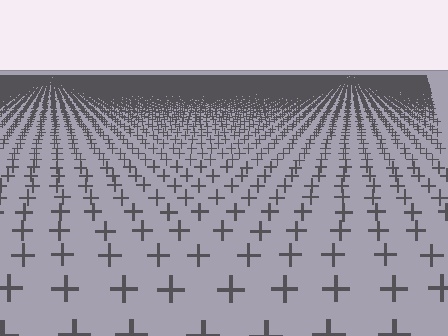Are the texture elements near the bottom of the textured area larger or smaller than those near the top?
Larger. Near the bottom, elements are closer to the viewer and appear at a bigger on-screen size.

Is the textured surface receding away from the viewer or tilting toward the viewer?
The surface is receding away from the viewer. Texture elements get smaller and denser toward the top.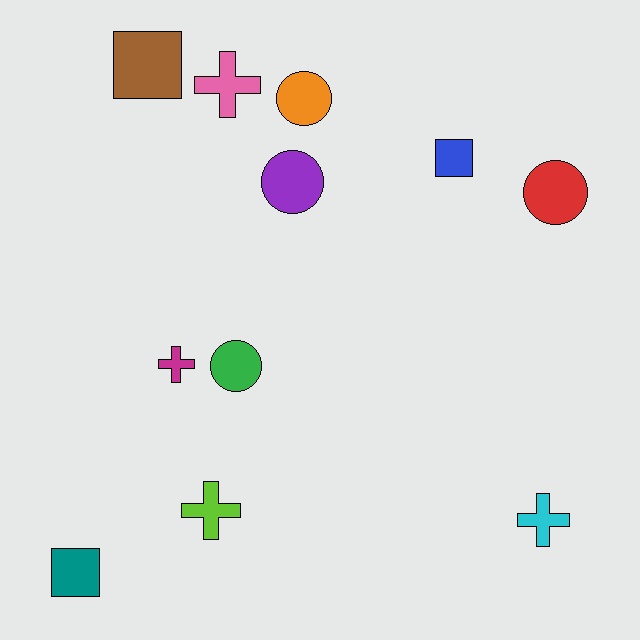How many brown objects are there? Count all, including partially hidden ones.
There is 1 brown object.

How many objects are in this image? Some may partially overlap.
There are 11 objects.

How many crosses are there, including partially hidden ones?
There are 4 crosses.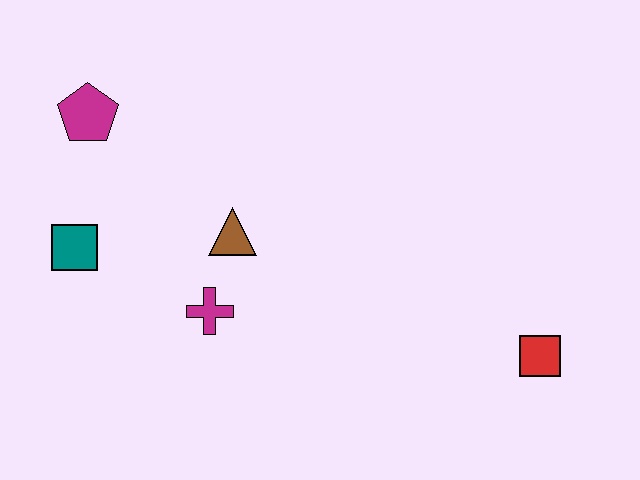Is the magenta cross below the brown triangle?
Yes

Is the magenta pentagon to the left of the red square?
Yes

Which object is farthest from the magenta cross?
The red square is farthest from the magenta cross.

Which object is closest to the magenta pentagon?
The teal square is closest to the magenta pentagon.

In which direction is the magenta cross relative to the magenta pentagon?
The magenta cross is below the magenta pentagon.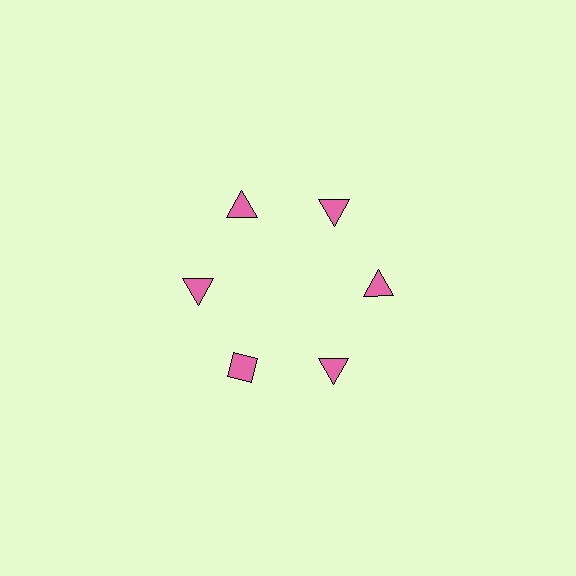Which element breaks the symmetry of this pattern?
The pink diamond at roughly the 7 o'clock position breaks the symmetry. All other shapes are pink triangles.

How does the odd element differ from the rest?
It has a different shape: diamond instead of triangle.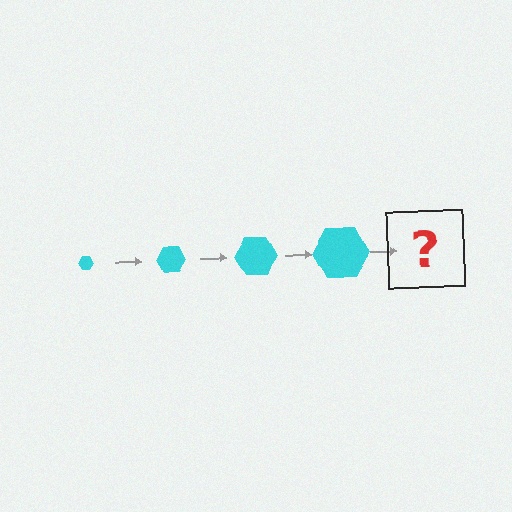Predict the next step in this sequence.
The next step is a cyan hexagon, larger than the previous one.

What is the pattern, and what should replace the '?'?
The pattern is that the hexagon gets progressively larger each step. The '?' should be a cyan hexagon, larger than the previous one.